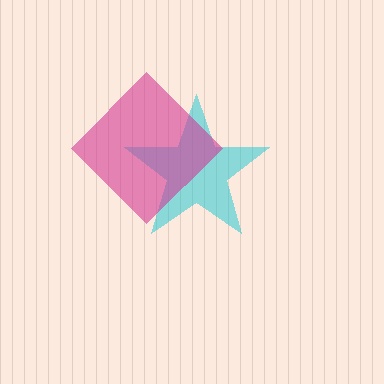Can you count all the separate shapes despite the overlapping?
Yes, there are 2 separate shapes.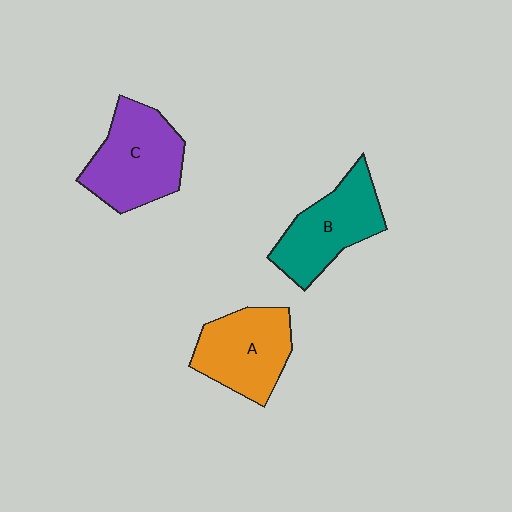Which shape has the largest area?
Shape C (purple).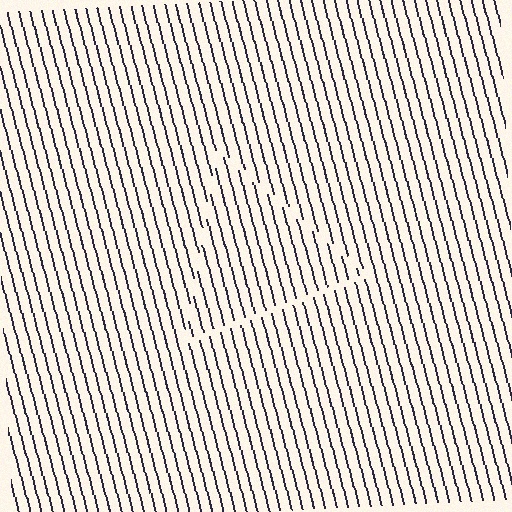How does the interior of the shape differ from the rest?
The interior of the shape contains the same grating, shifted by half a period — the contour is defined by the phase discontinuity where line-ends from the inner and outer gratings abut.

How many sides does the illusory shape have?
3 sides — the line-ends trace a triangle.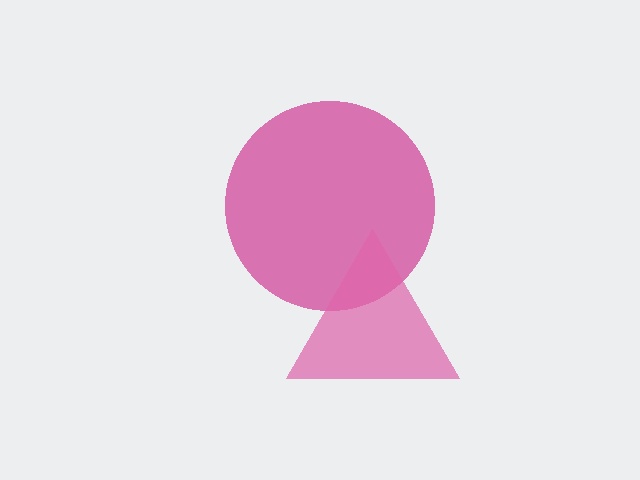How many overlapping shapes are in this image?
There are 2 overlapping shapes in the image.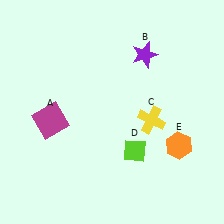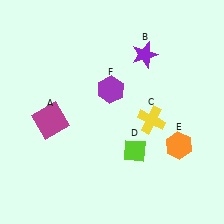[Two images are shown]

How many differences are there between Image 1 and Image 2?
There is 1 difference between the two images.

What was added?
A purple hexagon (F) was added in Image 2.